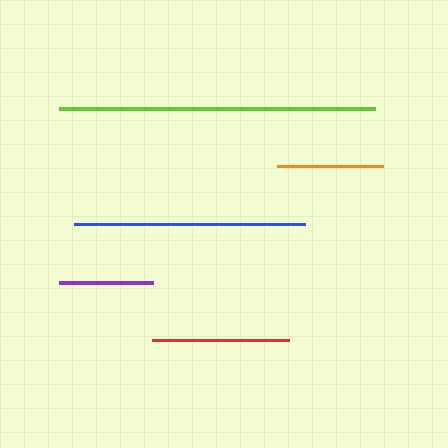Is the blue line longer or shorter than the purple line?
The blue line is longer than the purple line.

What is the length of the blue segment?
The blue segment is approximately 231 pixels long.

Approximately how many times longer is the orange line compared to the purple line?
The orange line is approximately 1.1 times the length of the purple line.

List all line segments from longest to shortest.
From longest to shortest: lime, blue, red, orange, purple.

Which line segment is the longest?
The lime line is the longest at approximately 316 pixels.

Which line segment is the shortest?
The purple line is the shortest at approximately 95 pixels.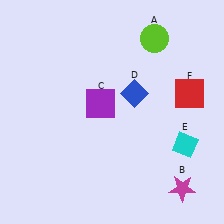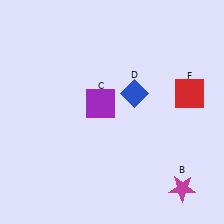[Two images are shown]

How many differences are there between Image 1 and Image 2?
There are 2 differences between the two images.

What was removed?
The cyan diamond (E), the lime circle (A) were removed in Image 2.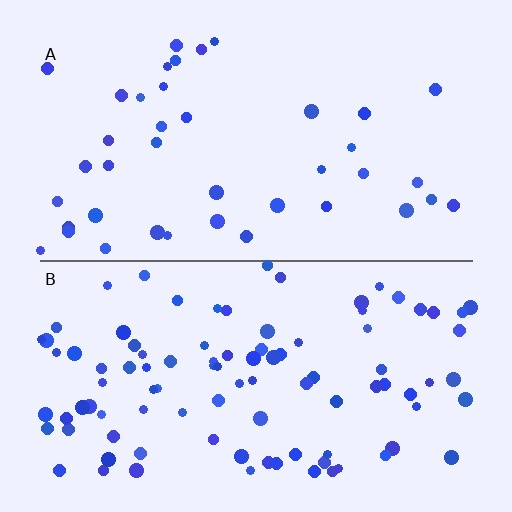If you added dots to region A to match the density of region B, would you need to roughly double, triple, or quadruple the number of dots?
Approximately double.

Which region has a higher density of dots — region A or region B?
B (the bottom).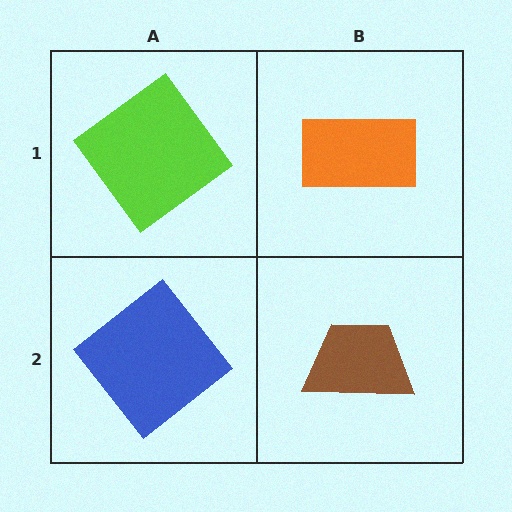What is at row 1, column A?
A lime diamond.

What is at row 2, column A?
A blue diamond.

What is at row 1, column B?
An orange rectangle.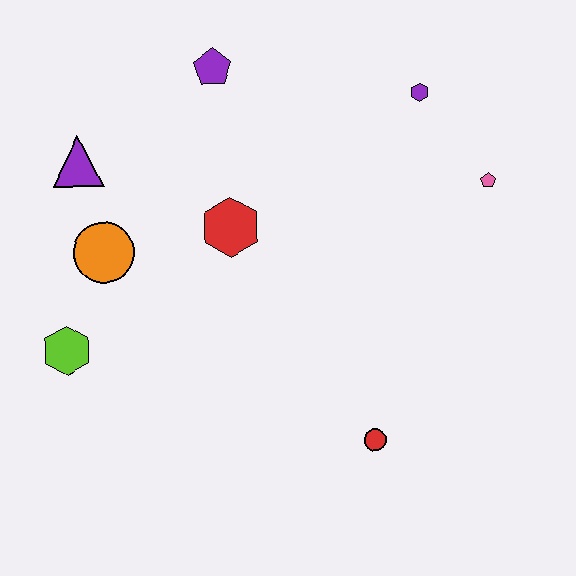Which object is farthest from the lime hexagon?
The pink pentagon is farthest from the lime hexagon.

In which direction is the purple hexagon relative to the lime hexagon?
The purple hexagon is to the right of the lime hexagon.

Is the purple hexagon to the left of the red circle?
No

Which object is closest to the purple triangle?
The orange circle is closest to the purple triangle.